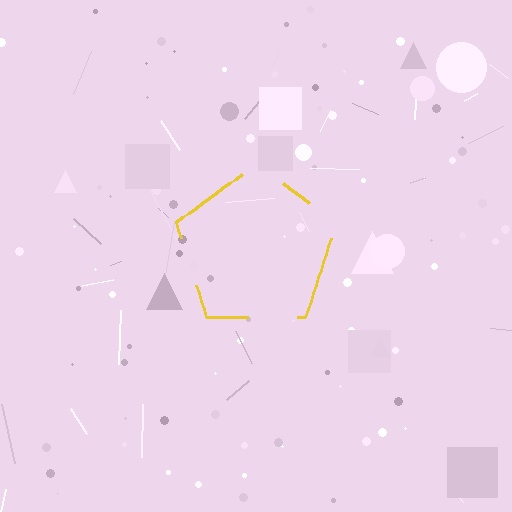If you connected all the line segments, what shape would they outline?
They would outline a pentagon.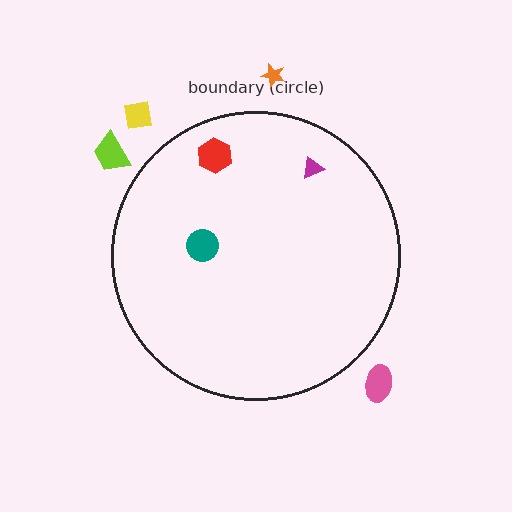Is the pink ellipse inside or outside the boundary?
Outside.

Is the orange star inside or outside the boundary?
Outside.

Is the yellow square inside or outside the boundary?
Outside.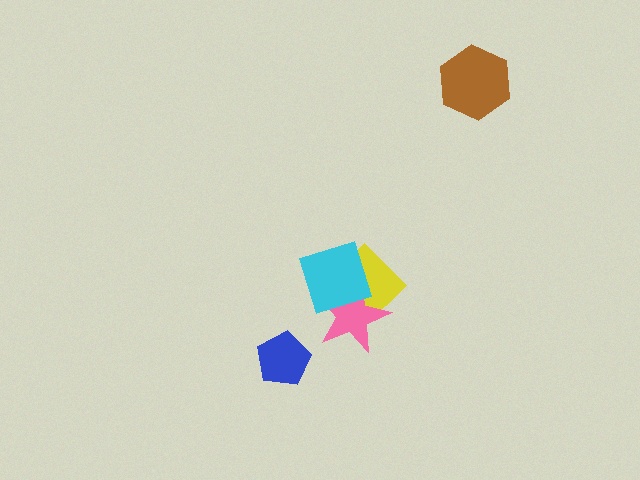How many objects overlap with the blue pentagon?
0 objects overlap with the blue pentagon.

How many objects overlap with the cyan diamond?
2 objects overlap with the cyan diamond.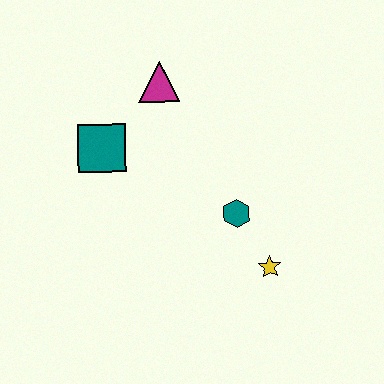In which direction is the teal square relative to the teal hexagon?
The teal square is to the left of the teal hexagon.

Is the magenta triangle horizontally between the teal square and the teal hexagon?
Yes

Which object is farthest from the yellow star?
The magenta triangle is farthest from the yellow star.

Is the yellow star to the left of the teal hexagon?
No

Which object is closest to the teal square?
The magenta triangle is closest to the teal square.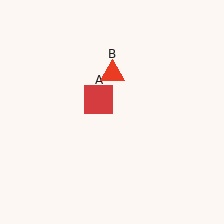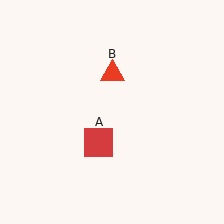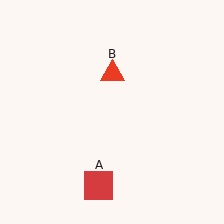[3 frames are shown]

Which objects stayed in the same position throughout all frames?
Red triangle (object B) remained stationary.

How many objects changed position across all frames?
1 object changed position: red square (object A).